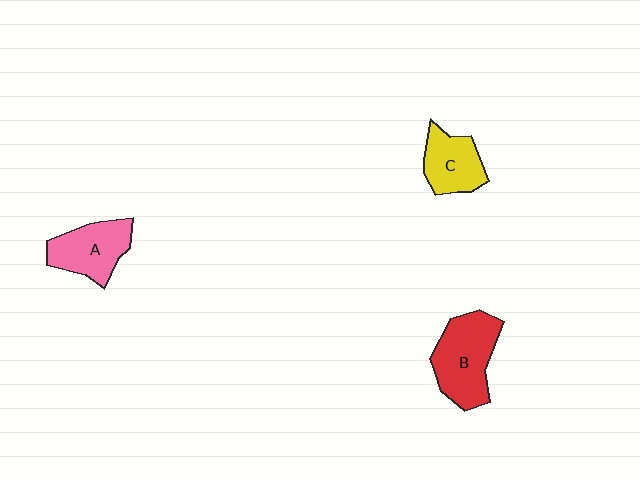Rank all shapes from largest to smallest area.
From largest to smallest: B (red), A (pink), C (yellow).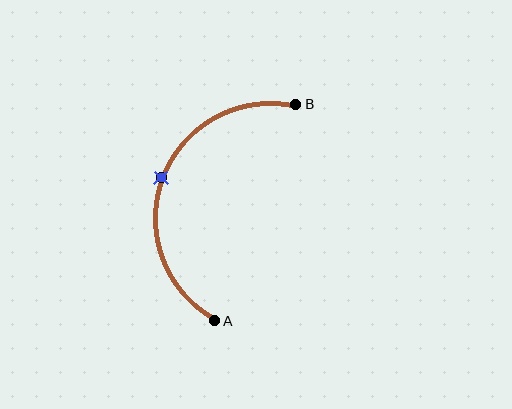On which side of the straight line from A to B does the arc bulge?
The arc bulges to the left of the straight line connecting A and B.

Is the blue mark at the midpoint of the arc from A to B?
Yes. The blue mark lies on the arc at equal arc-length from both A and B — it is the arc midpoint.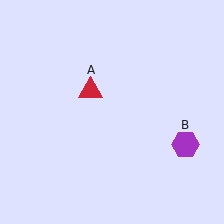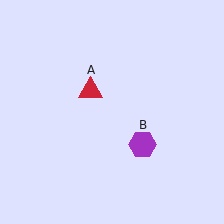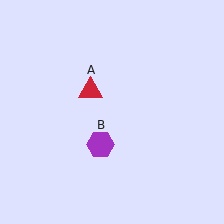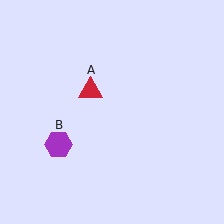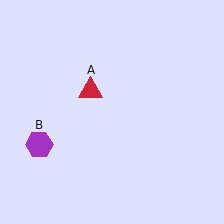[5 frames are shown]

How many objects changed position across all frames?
1 object changed position: purple hexagon (object B).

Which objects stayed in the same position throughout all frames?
Red triangle (object A) remained stationary.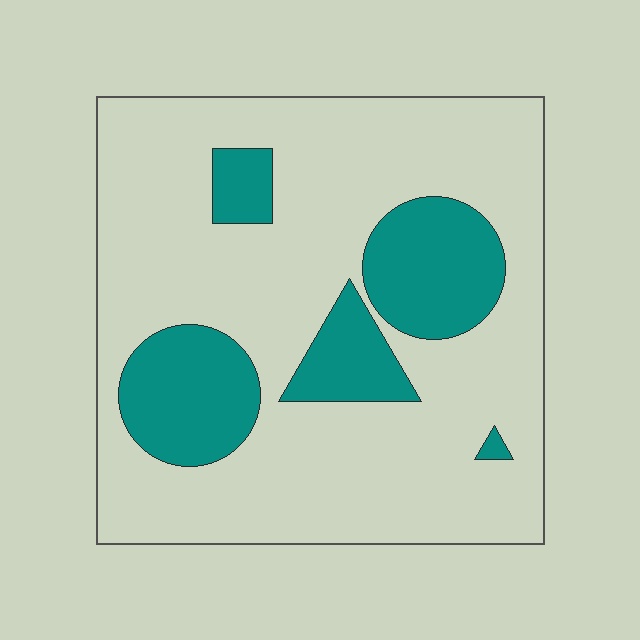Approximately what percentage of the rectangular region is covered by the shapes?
Approximately 25%.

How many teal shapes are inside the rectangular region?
5.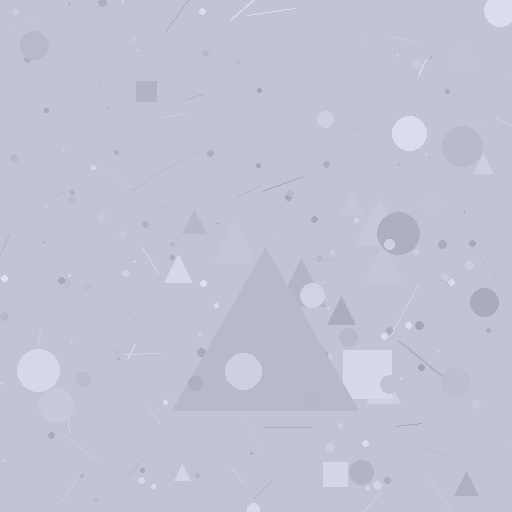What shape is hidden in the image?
A triangle is hidden in the image.